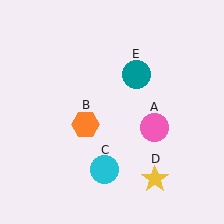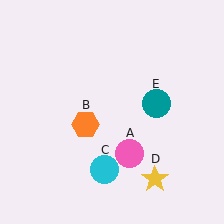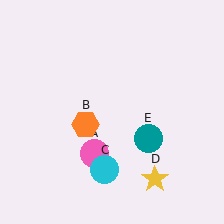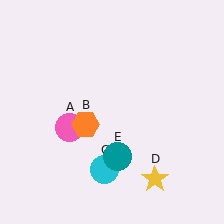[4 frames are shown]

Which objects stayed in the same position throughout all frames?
Orange hexagon (object B) and cyan circle (object C) and yellow star (object D) remained stationary.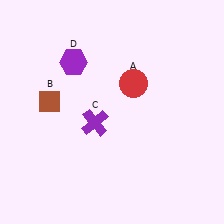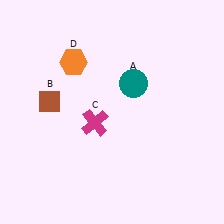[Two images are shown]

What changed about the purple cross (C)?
In Image 1, C is purple. In Image 2, it changed to magenta.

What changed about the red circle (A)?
In Image 1, A is red. In Image 2, it changed to teal.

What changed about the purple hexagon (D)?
In Image 1, D is purple. In Image 2, it changed to orange.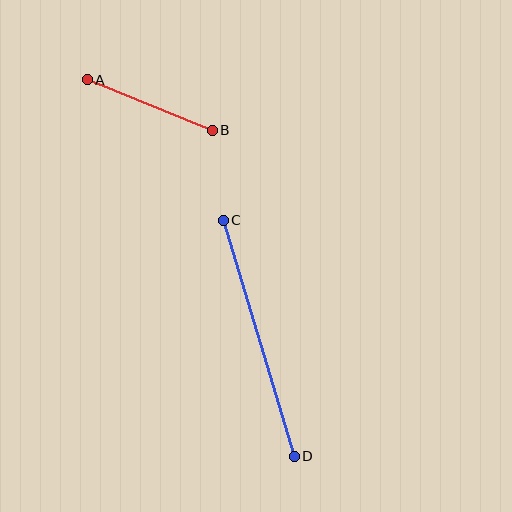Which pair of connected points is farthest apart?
Points C and D are farthest apart.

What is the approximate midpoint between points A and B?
The midpoint is at approximately (150, 105) pixels.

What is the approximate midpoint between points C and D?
The midpoint is at approximately (259, 338) pixels.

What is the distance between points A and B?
The distance is approximately 135 pixels.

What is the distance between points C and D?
The distance is approximately 246 pixels.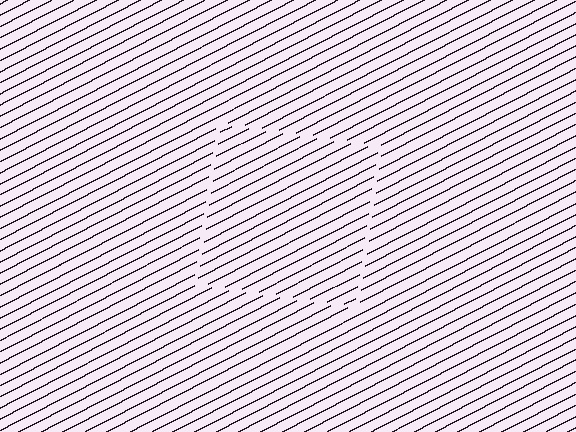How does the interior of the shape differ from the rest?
The interior of the shape contains the same grating, shifted by half a period — the contour is defined by the phase discontinuity where line-ends from the inner and outer gratings abut.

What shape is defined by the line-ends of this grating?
An illusory square. The interior of the shape contains the same grating, shifted by half a period — the contour is defined by the phase discontinuity where line-ends from the inner and outer gratings abut.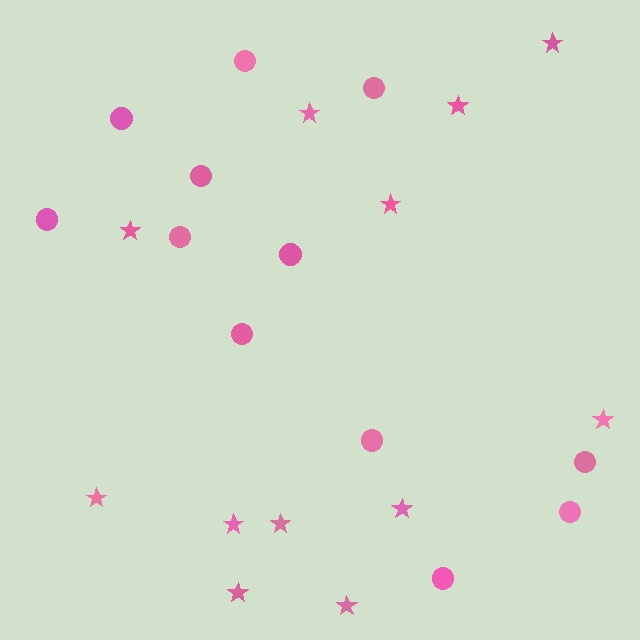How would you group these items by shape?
There are 2 groups: one group of circles (12) and one group of stars (12).